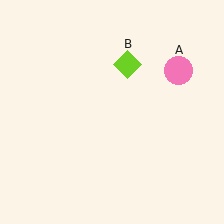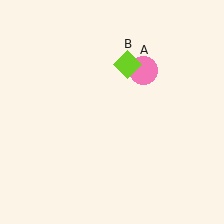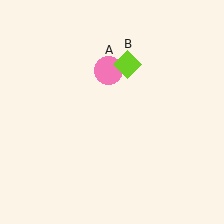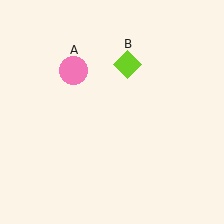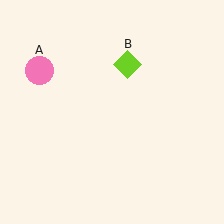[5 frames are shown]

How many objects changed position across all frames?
1 object changed position: pink circle (object A).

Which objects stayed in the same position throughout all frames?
Lime diamond (object B) remained stationary.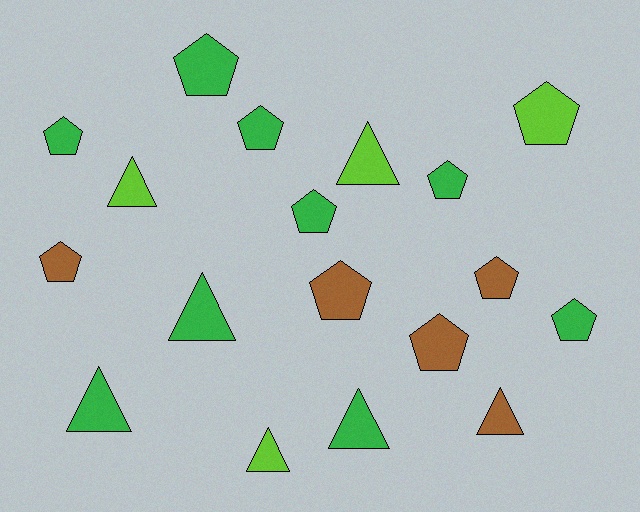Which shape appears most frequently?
Pentagon, with 11 objects.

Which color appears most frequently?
Green, with 9 objects.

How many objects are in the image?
There are 18 objects.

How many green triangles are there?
There are 3 green triangles.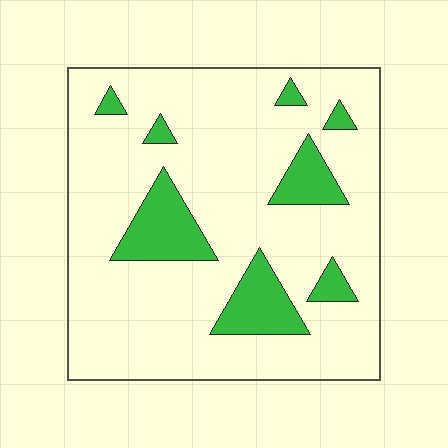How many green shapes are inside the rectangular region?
8.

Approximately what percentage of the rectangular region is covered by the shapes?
Approximately 15%.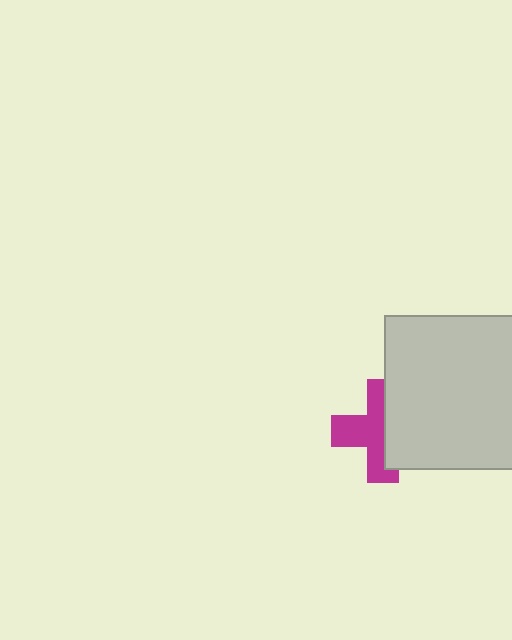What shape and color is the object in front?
The object in front is a light gray square.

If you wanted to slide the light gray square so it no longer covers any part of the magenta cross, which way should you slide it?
Slide it right — that is the most direct way to separate the two shapes.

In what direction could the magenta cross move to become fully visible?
The magenta cross could move left. That would shift it out from behind the light gray square entirely.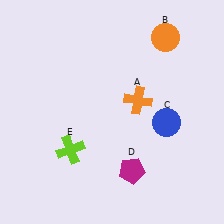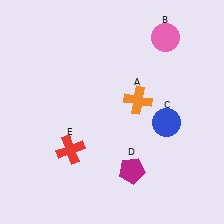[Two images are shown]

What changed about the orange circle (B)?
In Image 1, B is orange. In Image 2, it changed to pink.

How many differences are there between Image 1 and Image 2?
There are 2 differences between the two images.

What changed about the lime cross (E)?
In Image 1, E is lime. In Image 2, it changed to red.